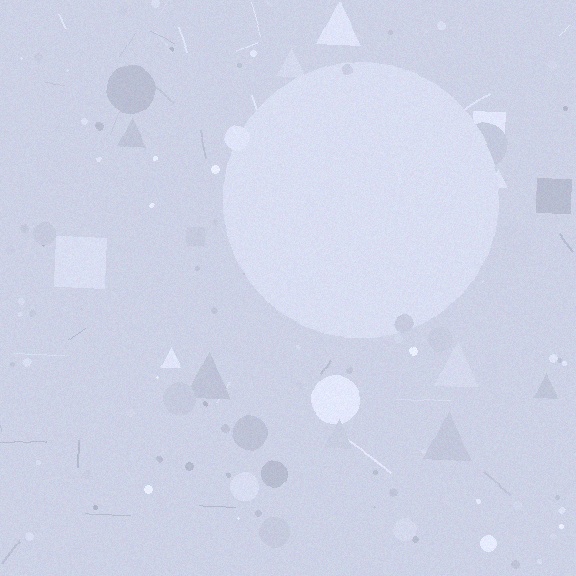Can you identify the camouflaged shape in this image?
The camouflaged shape is a circle.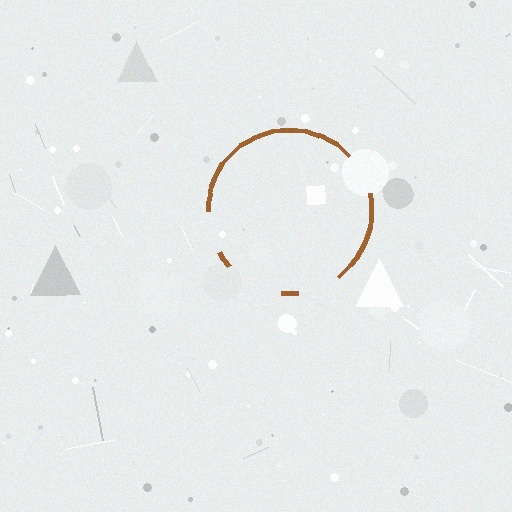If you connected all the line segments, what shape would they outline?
They would outline a circle.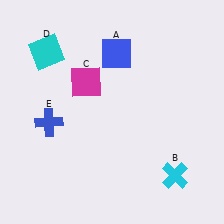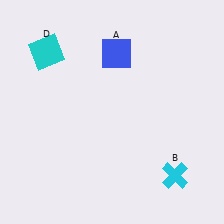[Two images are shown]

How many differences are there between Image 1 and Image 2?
There are 2 differences between the two images.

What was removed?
The magenta square (C), the blue cross (E) were removed in Image 2.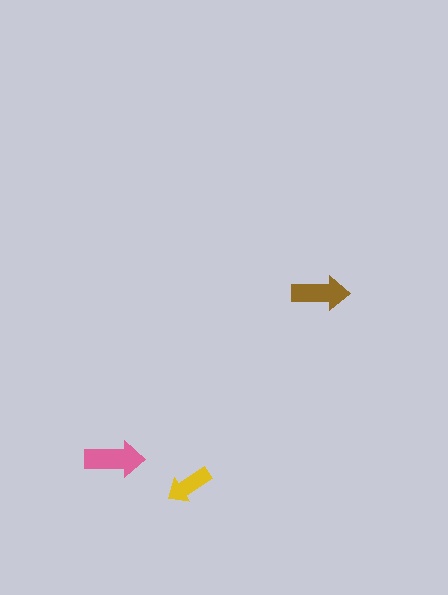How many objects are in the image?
There are 3 objects in the image.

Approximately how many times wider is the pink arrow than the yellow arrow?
About 1.5 times wider.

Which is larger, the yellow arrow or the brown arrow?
The brown one.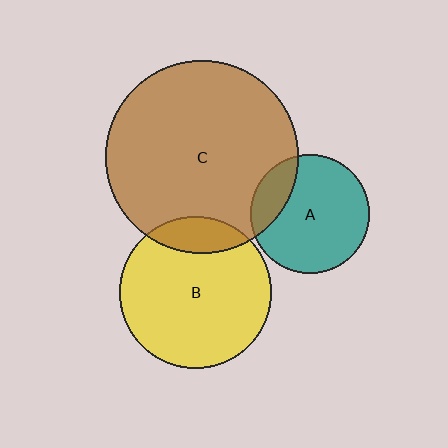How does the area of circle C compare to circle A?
Approximately 2.6 times.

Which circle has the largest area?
Circle C (brown).